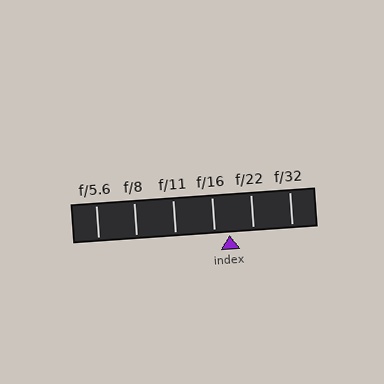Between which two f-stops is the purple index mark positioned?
The index mark is between f/16 and f/22.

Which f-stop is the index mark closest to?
The index mark is closest to f/16.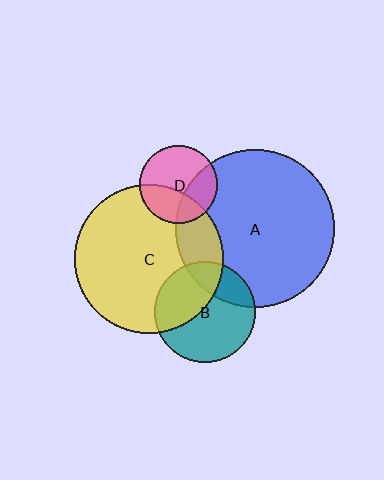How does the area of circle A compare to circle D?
Approximately 4.1 times.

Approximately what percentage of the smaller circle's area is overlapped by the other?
Approximately 30%.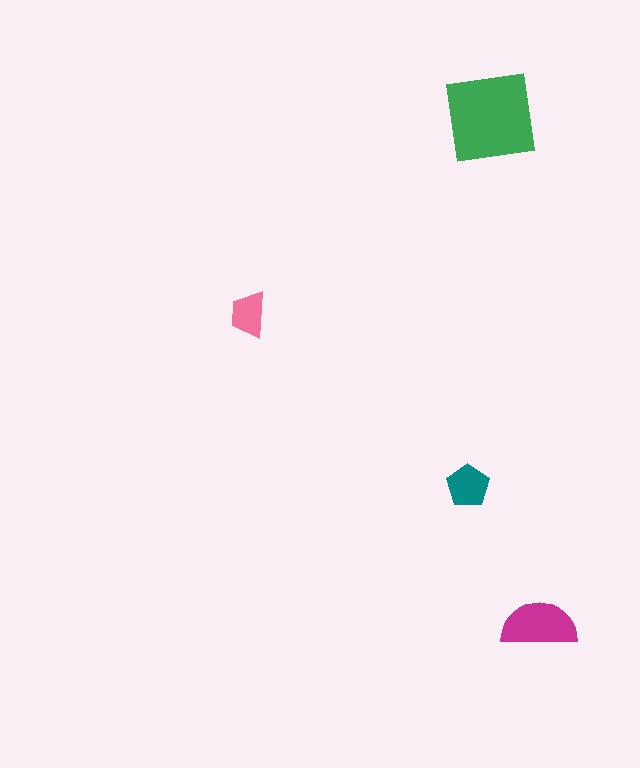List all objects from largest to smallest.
The green square, the magenta semicircle, the teal pentagon, the pink trapezoid.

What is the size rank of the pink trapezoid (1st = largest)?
4th.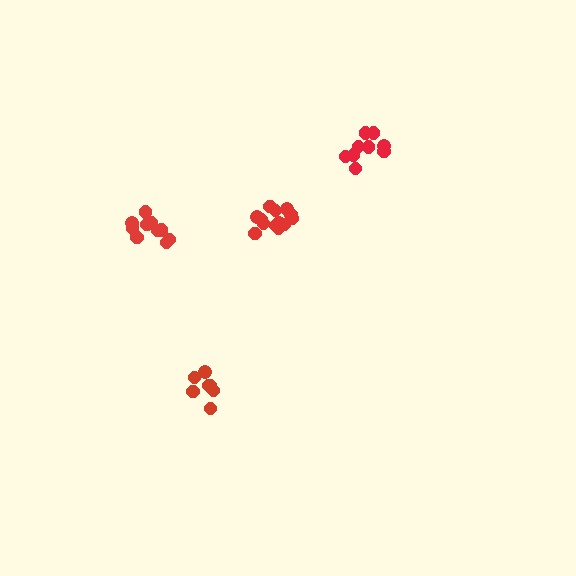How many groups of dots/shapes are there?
There are 4 groups.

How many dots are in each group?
Group 1: 10 dots, Group 2: 13 dots, Group 3: 9 dots, Group 4: 7 dots (39 total).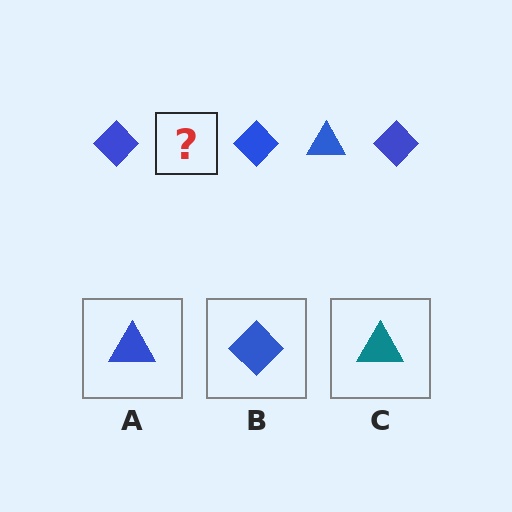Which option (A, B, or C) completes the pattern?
A.